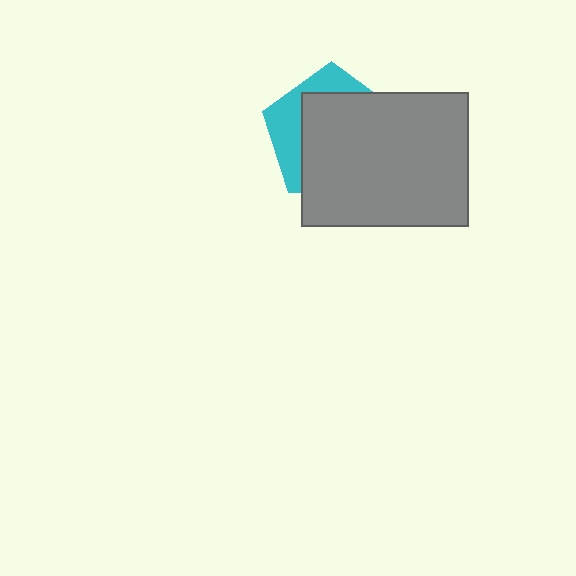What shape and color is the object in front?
The object in front is a gray rectangle.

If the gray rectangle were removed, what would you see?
You would see the complete cyan pentagon.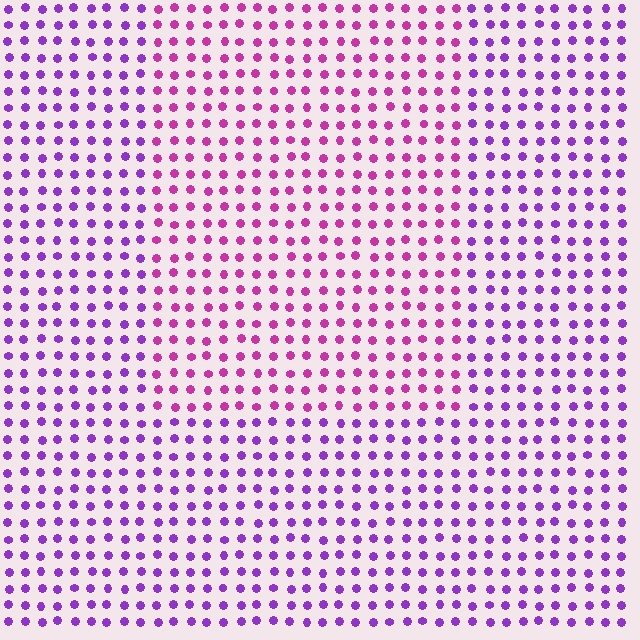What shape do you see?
I see a rectangle.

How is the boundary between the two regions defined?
The boundary is defined purely by a slight shift in hue (about 37 degrees). Spacing, size, and orientation are identical on both sides.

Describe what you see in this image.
The image is filled with small purple elements in a uniform arrangement. A rectangle-shaped region is visible where the elements are tinted to a slightly different hue, forming a subtle color boundary.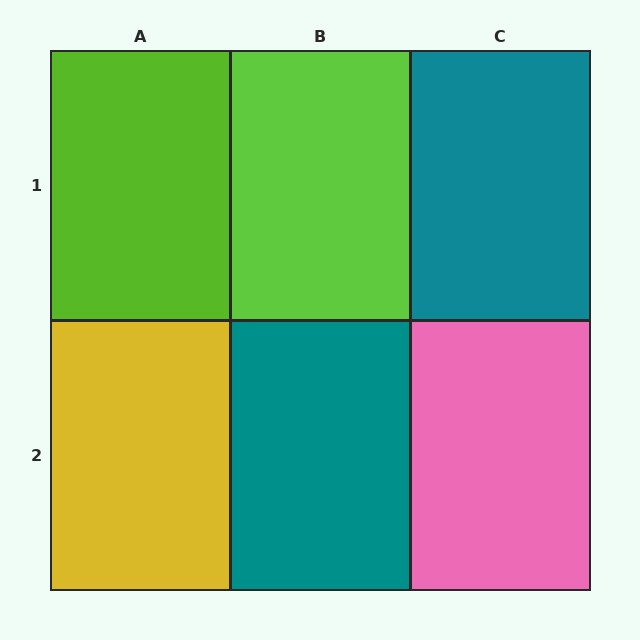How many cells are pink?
1 cell is pink.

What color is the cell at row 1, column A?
Lime.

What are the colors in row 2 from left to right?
Yellow, teal, pink.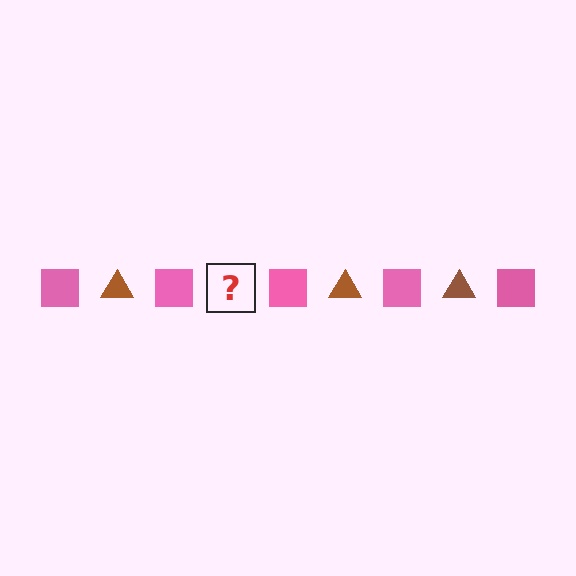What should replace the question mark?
The question mark should be replaced with a brown triangle.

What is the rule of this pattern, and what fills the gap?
The rule is that the pattern alternates between pink square and brown triangle. The gap should be filled with a brown triangle.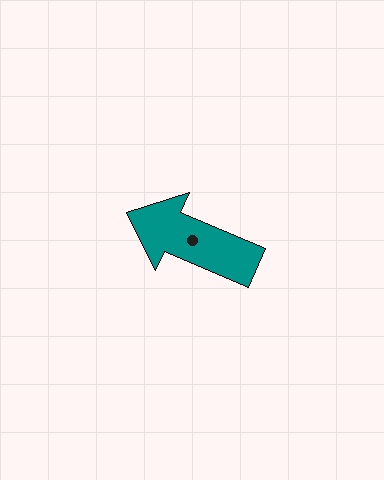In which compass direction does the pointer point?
Northwest.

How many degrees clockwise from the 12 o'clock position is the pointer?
Approximately 293 degrees.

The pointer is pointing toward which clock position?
Roughly 10 o'clock.